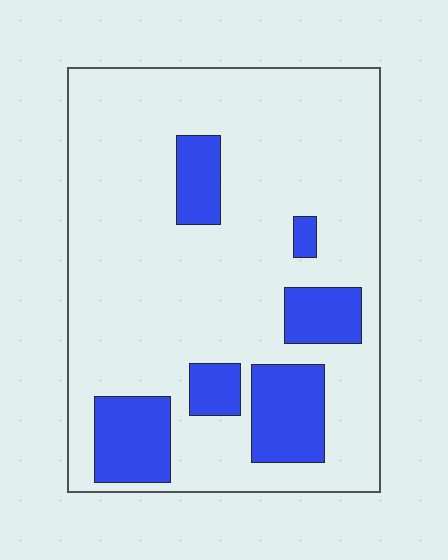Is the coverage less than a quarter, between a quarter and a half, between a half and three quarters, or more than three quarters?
Less than a quarter.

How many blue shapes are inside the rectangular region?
6.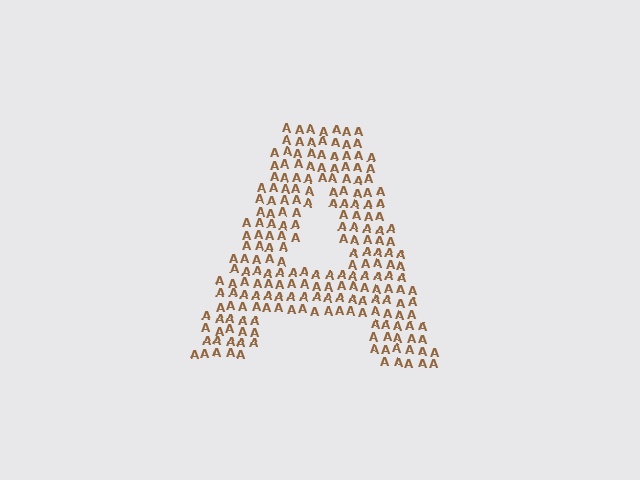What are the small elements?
The small elements are letter A's.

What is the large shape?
The large shape is the letter A.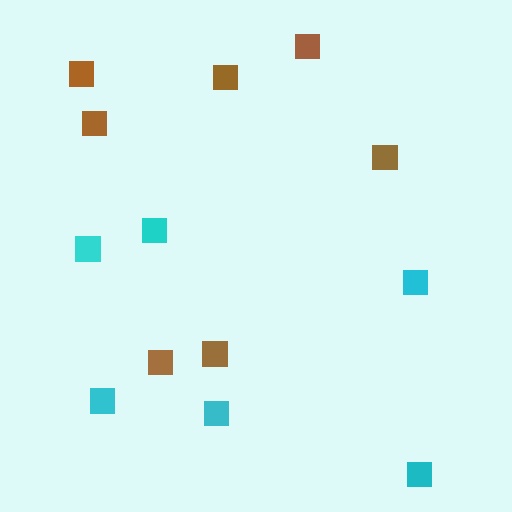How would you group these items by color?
There are 2 groups: one group of brown squares (7) and one group of cyan squares (6).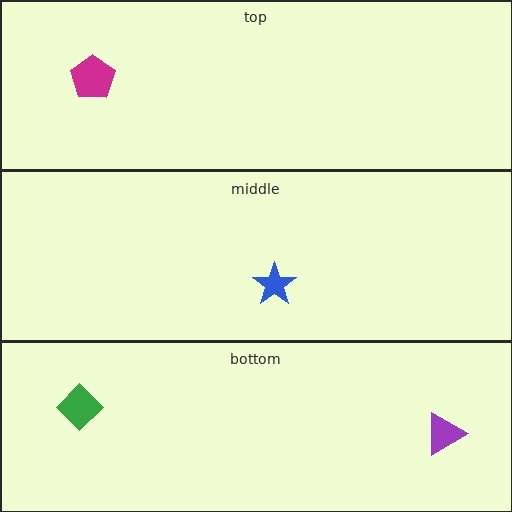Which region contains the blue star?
The middle region.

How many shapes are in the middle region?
1.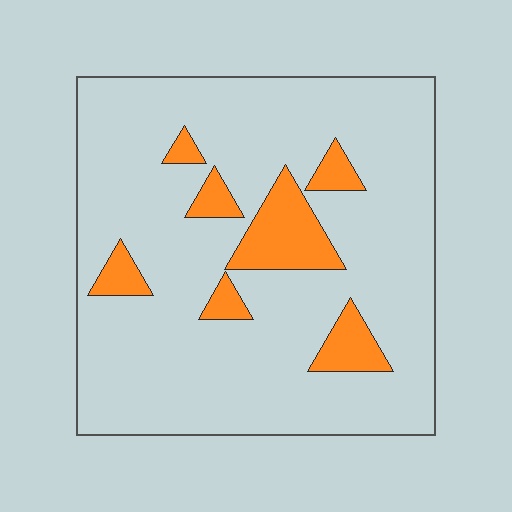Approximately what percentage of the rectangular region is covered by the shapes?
Approximately 15%.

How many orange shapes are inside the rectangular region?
7.